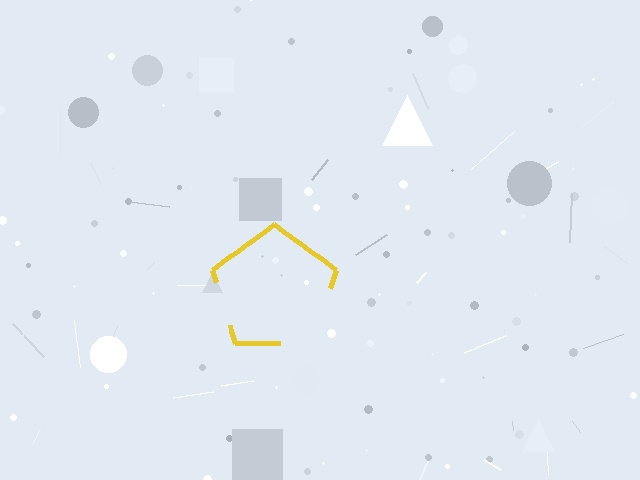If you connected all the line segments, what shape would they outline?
They would outline a pentagon.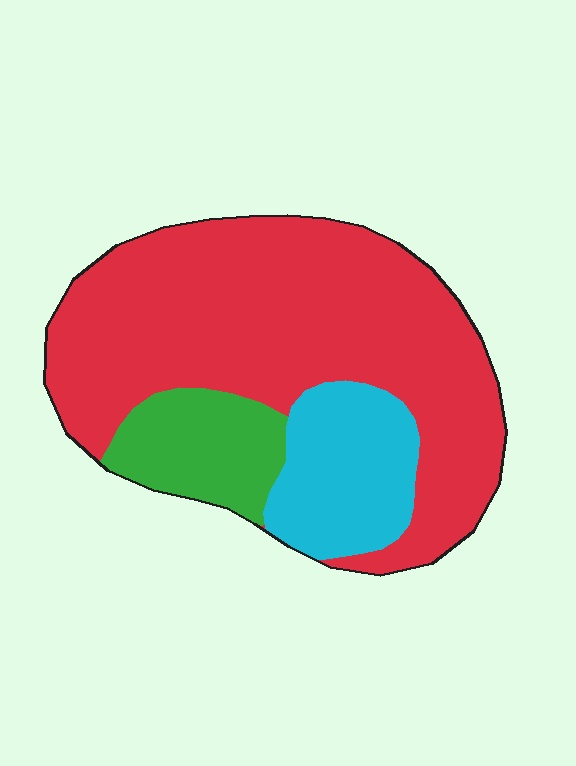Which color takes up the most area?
Red, at roughly 70%.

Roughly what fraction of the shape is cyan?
Cyan takes up about one sixth (1/6) of the shape.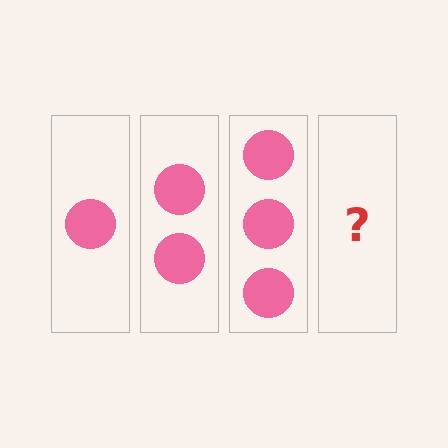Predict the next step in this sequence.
The next step is 4 circles.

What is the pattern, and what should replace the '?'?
The pattern is that each step adds one more circle. The '?' should be 4 circles.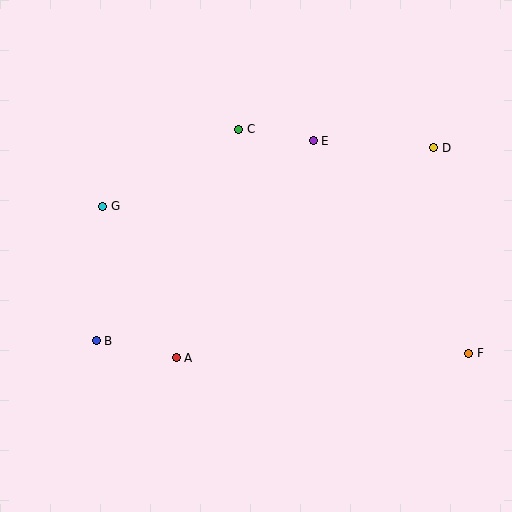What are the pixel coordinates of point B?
Point B is at (96, 341).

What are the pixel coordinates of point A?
Point A is at (176, 358).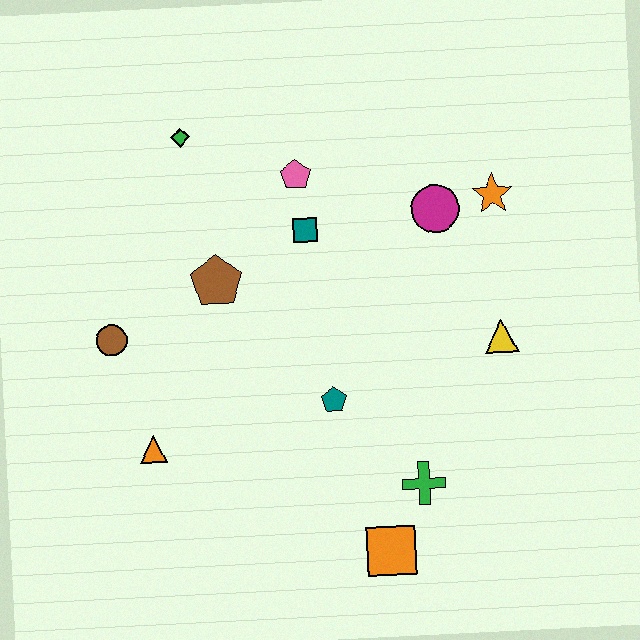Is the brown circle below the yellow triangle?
No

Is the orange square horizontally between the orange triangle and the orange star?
Yes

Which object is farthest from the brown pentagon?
The orange square is farthest from the brown pentagon.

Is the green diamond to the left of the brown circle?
No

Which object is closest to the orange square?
The green cross is closest to the orange square.